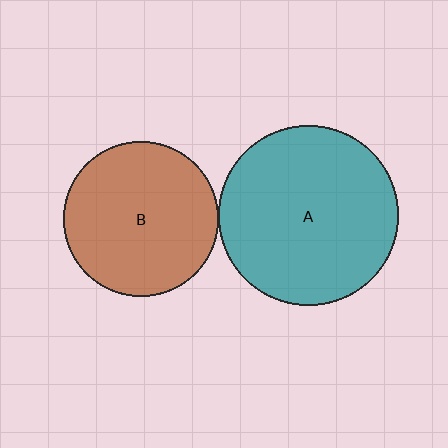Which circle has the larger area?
Circle A (teal).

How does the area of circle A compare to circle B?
Approximately 1.3 times.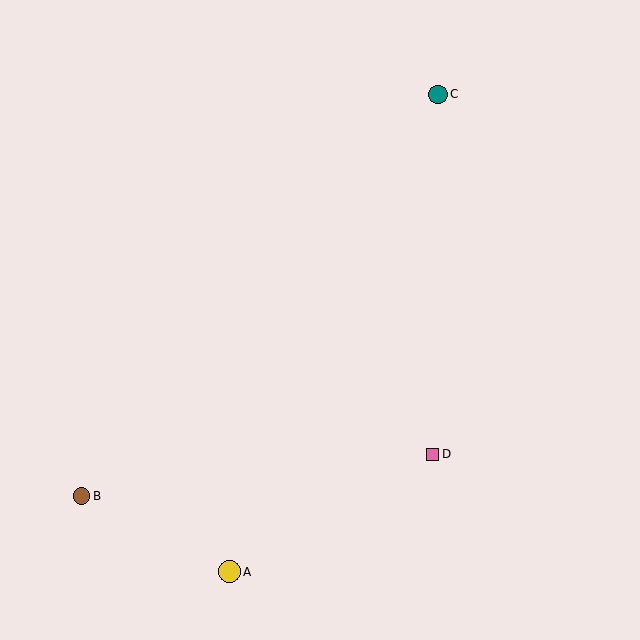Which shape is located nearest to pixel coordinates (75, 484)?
The brown circle (labeled B) at (82, 496) is nearest to that location.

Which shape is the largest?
The yellow circle (labeled A) is the largest.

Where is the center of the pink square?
The center of the pink square is at (433, 454).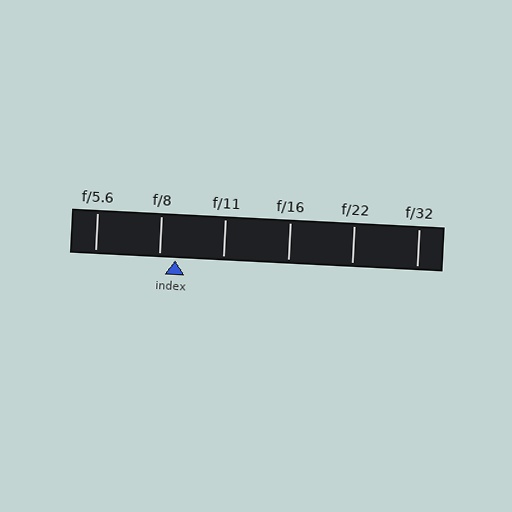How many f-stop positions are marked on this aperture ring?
There are 6 f-stop positions marked.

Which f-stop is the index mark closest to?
The index mark is closest to f/8.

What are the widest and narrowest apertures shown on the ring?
The widest aperture shown is f/5.6 and the narrowest is f/32.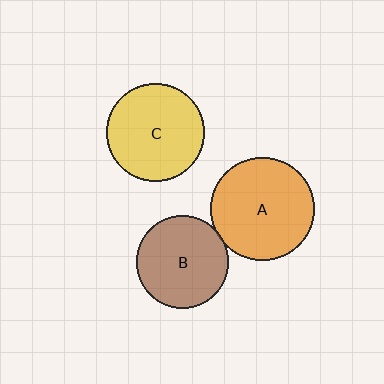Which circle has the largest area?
Circle A (orange).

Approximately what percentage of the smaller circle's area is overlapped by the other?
Approximately 5%.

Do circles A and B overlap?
Yes.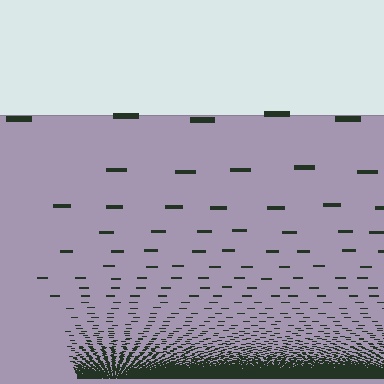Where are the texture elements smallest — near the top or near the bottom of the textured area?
Near the bottom.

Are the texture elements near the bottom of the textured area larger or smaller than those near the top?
Smaller. The gradient is inverted — elements near the bottom are smaller and denser.